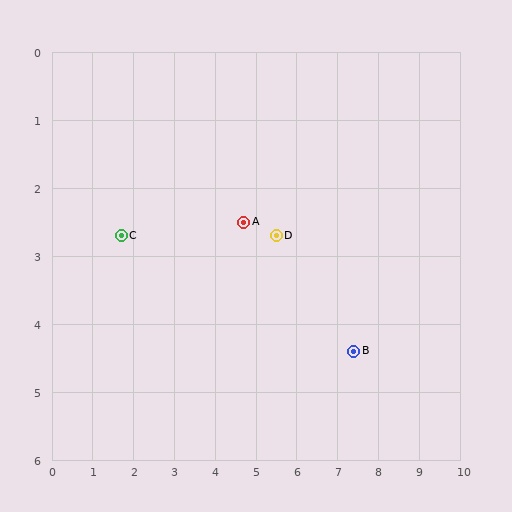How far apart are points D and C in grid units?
Points D and C are about 3.8 grid units apart.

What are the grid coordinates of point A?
Point A is at approximately (4.7, 2.5).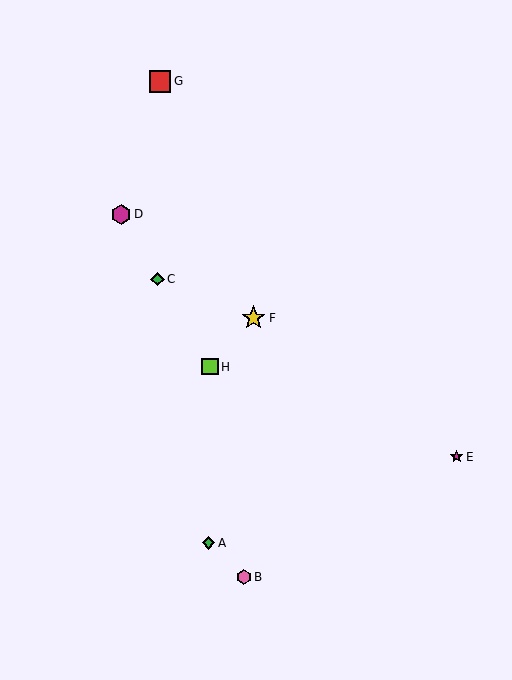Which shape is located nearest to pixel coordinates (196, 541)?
The green diamond (labeled A) at (208, 543) is nearest to that location.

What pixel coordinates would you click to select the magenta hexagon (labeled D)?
Click at (121, 215) to select the magenta hexagon D.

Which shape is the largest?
The yellow star (labeled F) is the largest.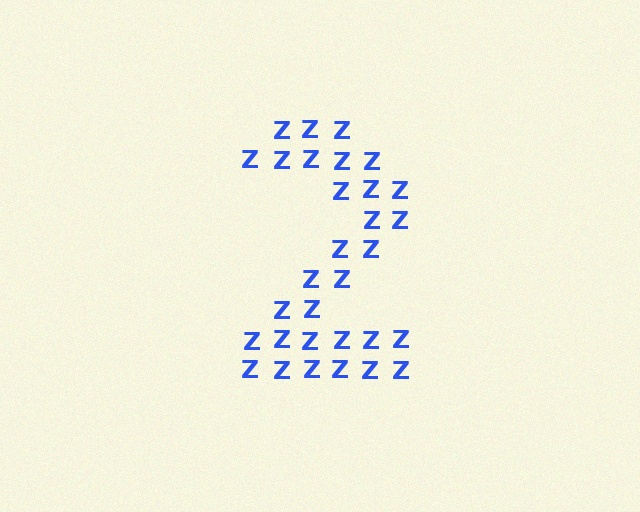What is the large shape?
The large shape is the digit 2.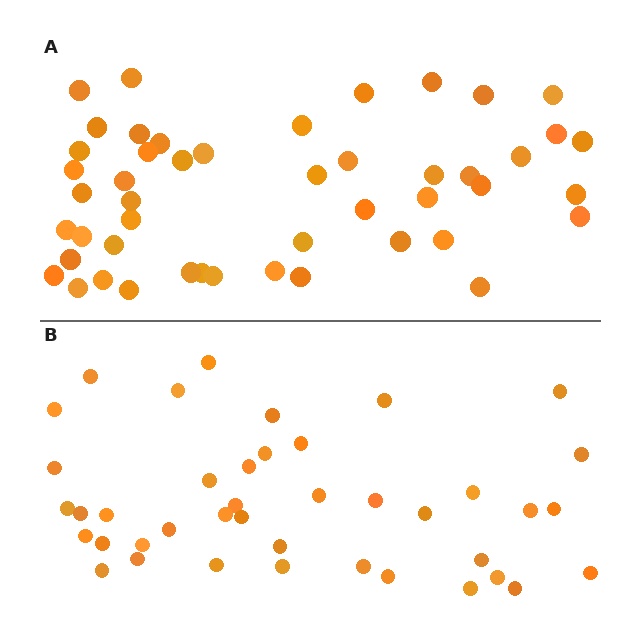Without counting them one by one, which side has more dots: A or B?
Region A (the top region) has more dots.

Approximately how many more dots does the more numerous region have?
Region A has roughly 8 or so more dots than region B.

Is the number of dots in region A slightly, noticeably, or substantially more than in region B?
Region A has only slightly more — the two regions are fairly close. The ratio is roughly 1.2 to 1.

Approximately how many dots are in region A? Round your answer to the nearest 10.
About 50 dots. (The exact count is 48, which rounds to 50.)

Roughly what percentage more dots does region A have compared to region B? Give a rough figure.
About 15% more.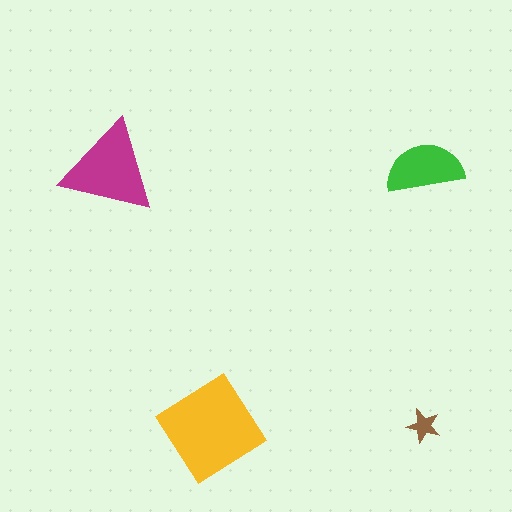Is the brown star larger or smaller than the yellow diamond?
Smaller.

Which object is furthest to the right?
The green semicircle is rightmost.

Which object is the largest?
The yellow diamond.